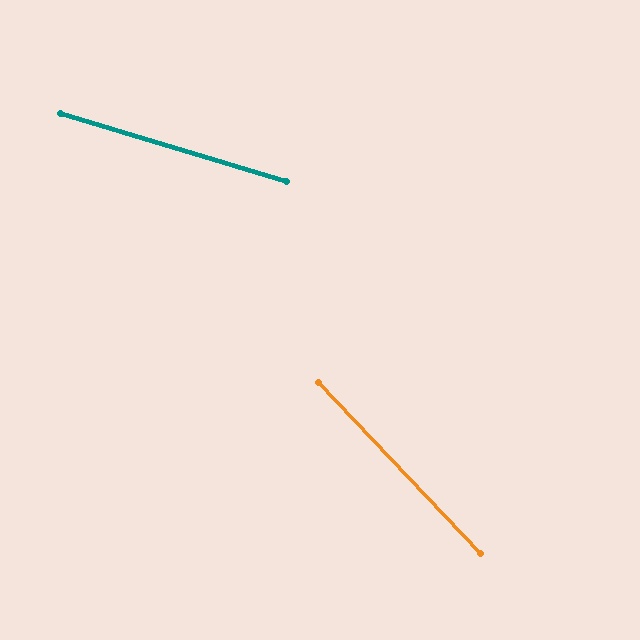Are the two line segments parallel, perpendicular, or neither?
Neither parallel nor perpendicular — they differ by about 30°.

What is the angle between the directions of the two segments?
Approximately 30 degrees.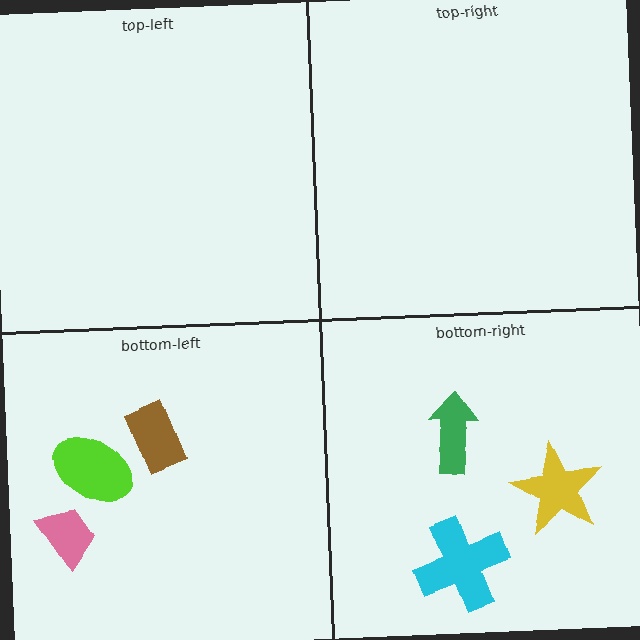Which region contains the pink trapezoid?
The bottom-left region.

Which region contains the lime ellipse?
The bottom-left region.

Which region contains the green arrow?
The bottom-right region.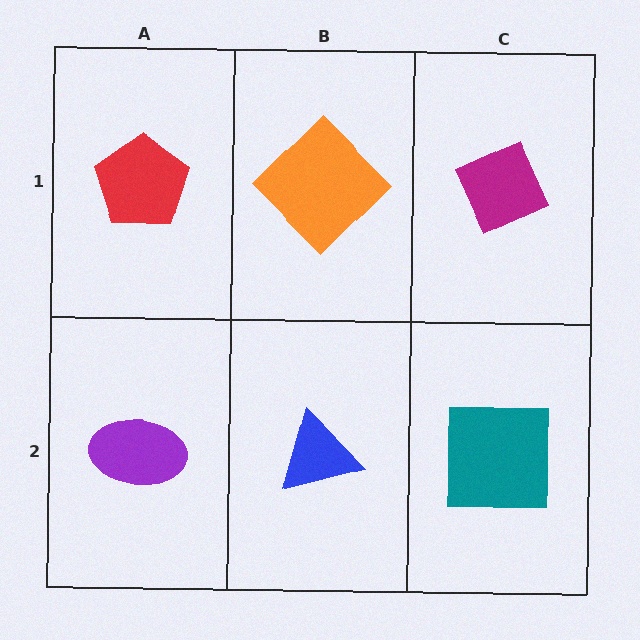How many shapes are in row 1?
3 shapes.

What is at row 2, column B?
A blue triangle.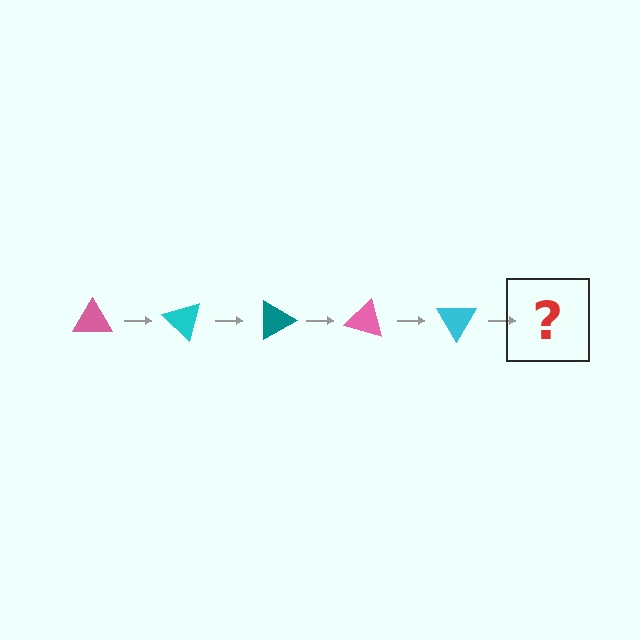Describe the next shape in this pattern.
It should be a teal triangle, rotated 225 degrees from the start.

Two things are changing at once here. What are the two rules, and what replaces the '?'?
The two rules are that it rotates 45 degrees each step and the color cycles through pink, cyan, and teal. The '?' should be a teal triangle, rotated 225 degrees from the start.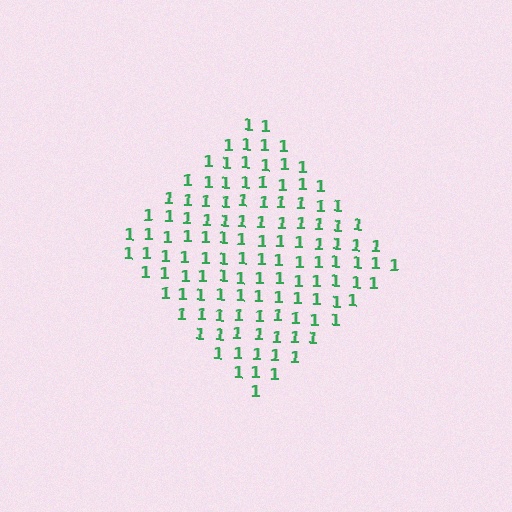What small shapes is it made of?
It is made of small digit 1's.